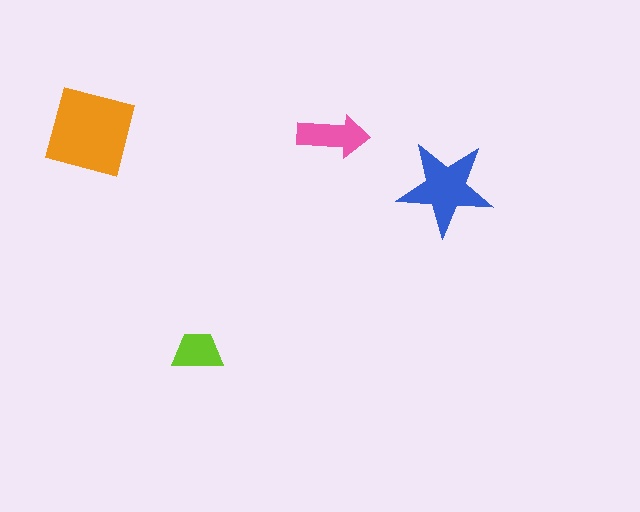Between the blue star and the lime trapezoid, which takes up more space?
The blue star.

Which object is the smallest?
The lime trapezoid.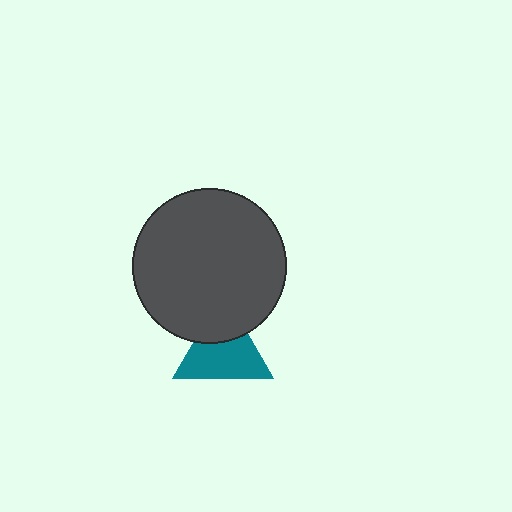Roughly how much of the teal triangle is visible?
Most of it is visible (roughly 68%).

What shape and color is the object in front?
The object in front is a dark gray circle.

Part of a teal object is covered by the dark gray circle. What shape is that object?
It is a triangle.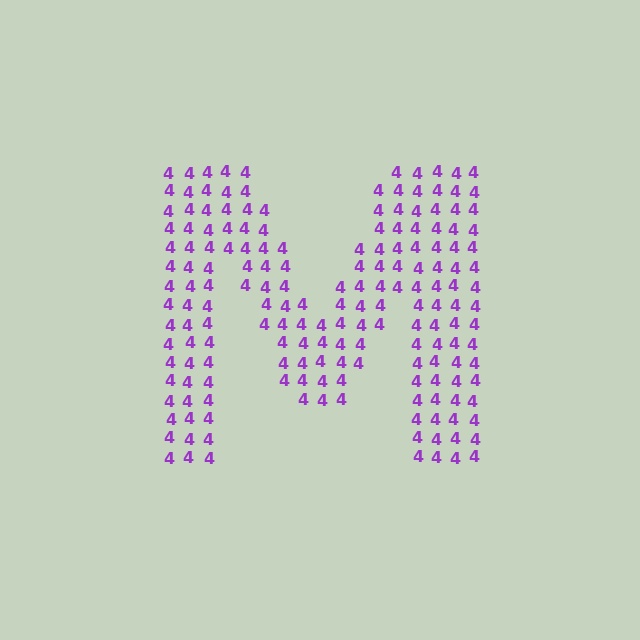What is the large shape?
The large shape is the letter M.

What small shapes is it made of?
It is made of small digit 4's.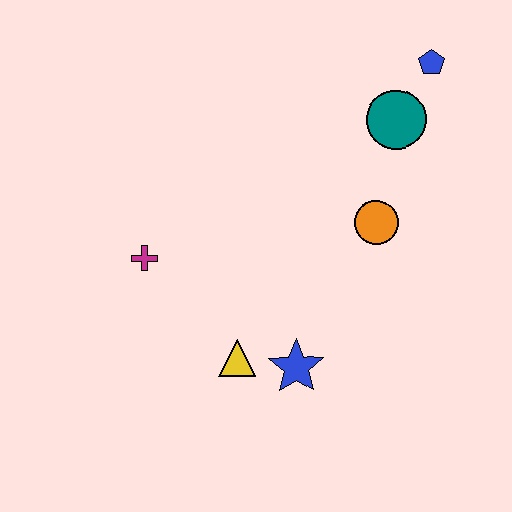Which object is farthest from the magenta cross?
The blue pentagon is farthest from the magenta cross.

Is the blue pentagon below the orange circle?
No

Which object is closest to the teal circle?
The blue pentagon is closest to the teal circle.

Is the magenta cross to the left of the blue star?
Yes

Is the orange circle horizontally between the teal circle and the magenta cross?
Yes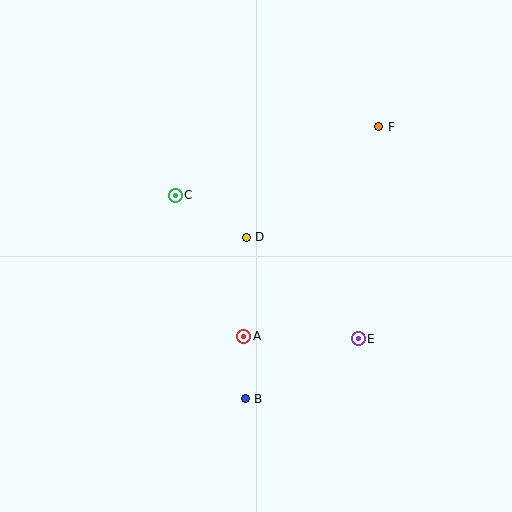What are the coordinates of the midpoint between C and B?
The midpoint between C and B is at (210, 297).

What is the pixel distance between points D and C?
The distance between D and C is 83 pixels.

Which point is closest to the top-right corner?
Point F is closest to the top-right corner.